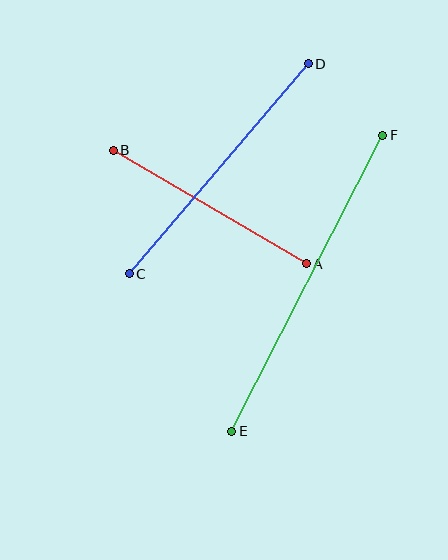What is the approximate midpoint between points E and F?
The midpoint is at approximately (307, 283) pixels.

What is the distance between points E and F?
The distance is approximately 332 pixels.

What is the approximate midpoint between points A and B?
The midpoint is at approximately (210, 207) pixels.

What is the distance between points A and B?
The distance is approximately 224 pixels.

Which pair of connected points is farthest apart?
Points E and F are farthest apart.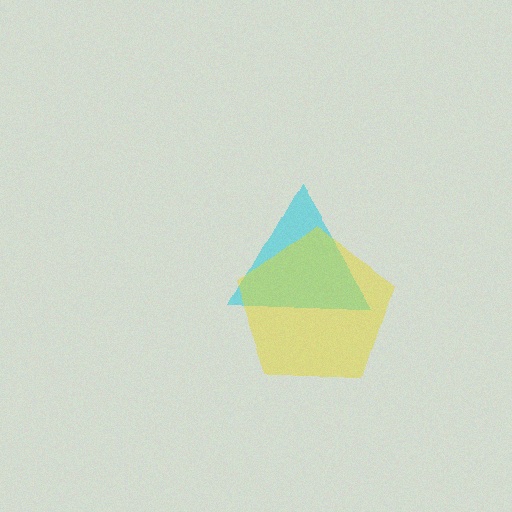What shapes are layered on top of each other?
The layered shapes are: a cyan triangle, a yellow pentagon.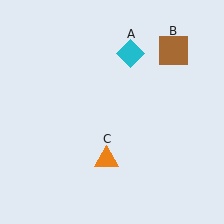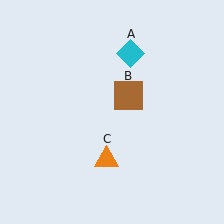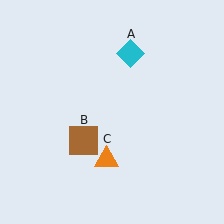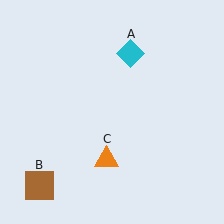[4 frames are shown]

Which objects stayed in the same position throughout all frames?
Cyan diamond (object A) and orange triangle (object C) remained stationary.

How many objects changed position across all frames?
1 object changed position: brown square (object B).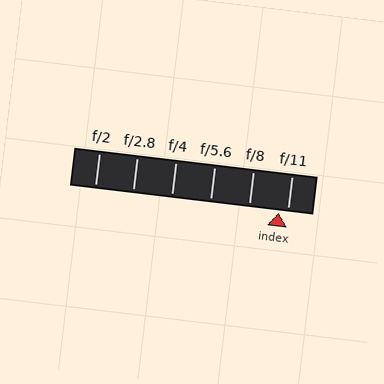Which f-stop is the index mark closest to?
The index mark is closest to f/11.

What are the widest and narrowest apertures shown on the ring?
The widest aperture shown is f/2 and the narrowest is f/11.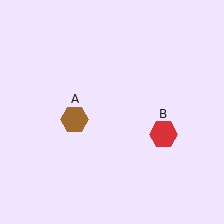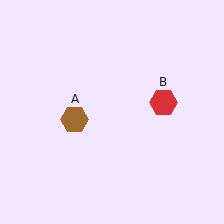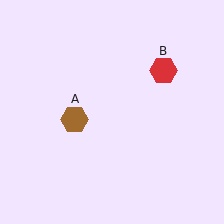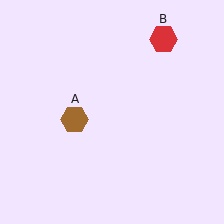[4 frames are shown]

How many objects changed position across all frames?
1 object changed position: red hexagon (object B).